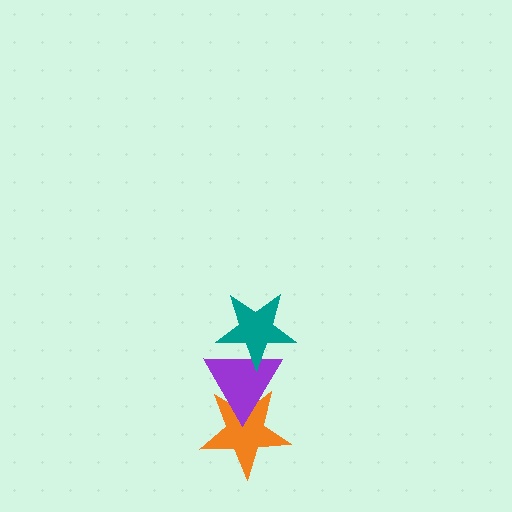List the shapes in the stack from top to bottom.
From top to bottom: the teal star, the purple triangle, the orange star.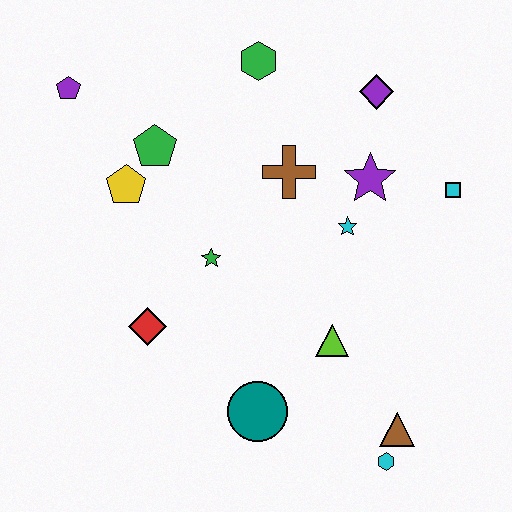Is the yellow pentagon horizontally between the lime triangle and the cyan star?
No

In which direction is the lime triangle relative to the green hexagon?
The lime triangle is below the green hexagon.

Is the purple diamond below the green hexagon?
Yes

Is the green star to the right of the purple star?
No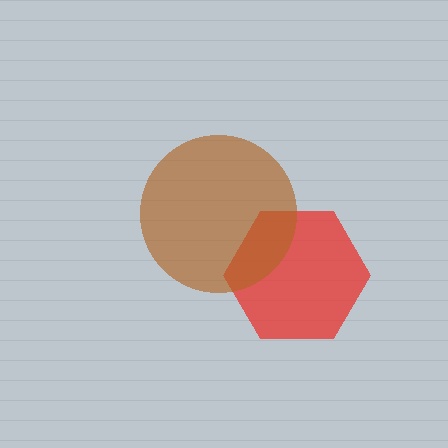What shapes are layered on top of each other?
The layered shapes are: a red hexagon, a brown circle.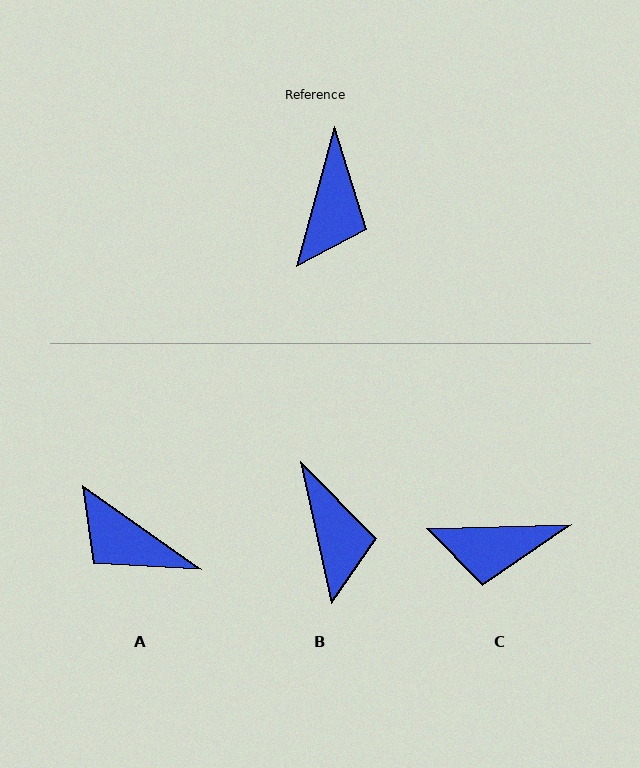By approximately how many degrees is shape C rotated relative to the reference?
Approximately 73 degrees clockwise.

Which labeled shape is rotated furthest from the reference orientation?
A, about 110 degrees away.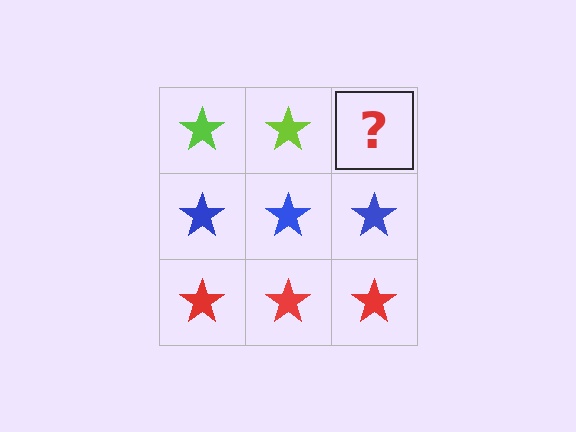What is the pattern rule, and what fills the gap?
The rule is that each row has a consistent color. The gap should be filled with a lime star.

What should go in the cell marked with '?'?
The missing cell should contain a lime star.